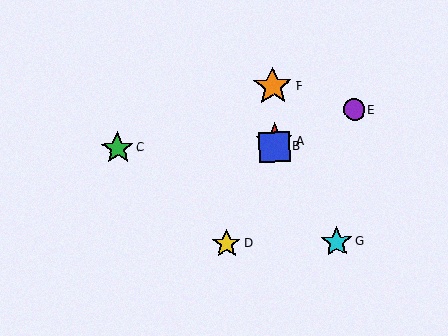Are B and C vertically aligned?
No, B is at x≈274 and C is at x≈118.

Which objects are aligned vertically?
Objects A, B, F are aligned vertically.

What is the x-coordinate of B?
Object B is at x≈274.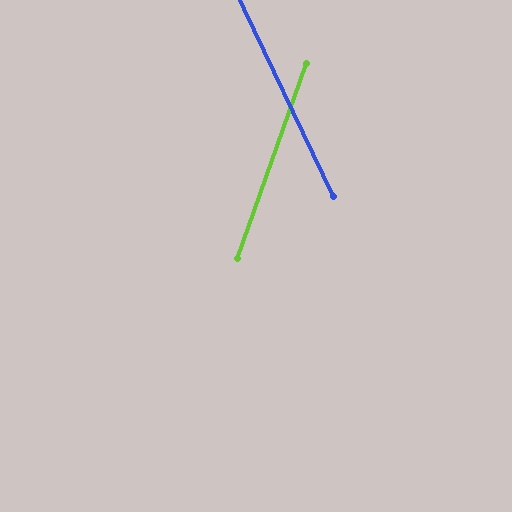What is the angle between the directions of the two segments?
Approximately 45 degrees.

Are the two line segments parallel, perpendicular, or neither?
Neither parallel nor perpendicular — they differ by about 45°.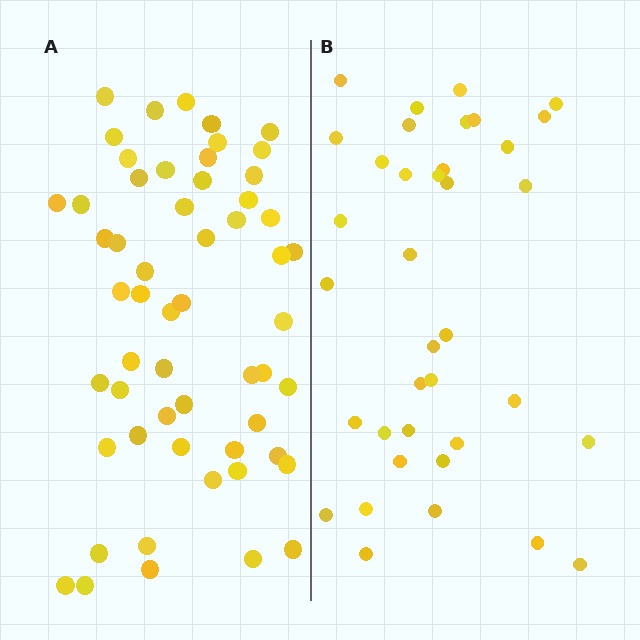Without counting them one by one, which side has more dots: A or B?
Region A (the left region) has more dots.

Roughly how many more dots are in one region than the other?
Region A has approximately 20 more dots than region B.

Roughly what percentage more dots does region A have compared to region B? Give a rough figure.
About 50% more.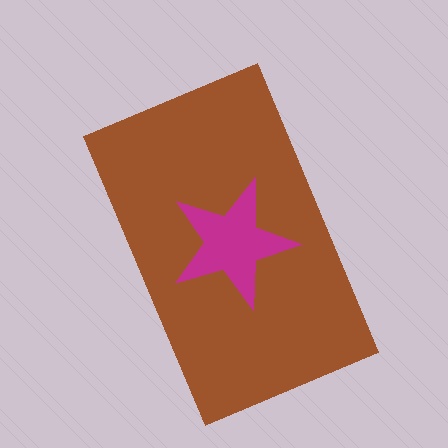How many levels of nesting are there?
2.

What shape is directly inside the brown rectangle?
The magenta star.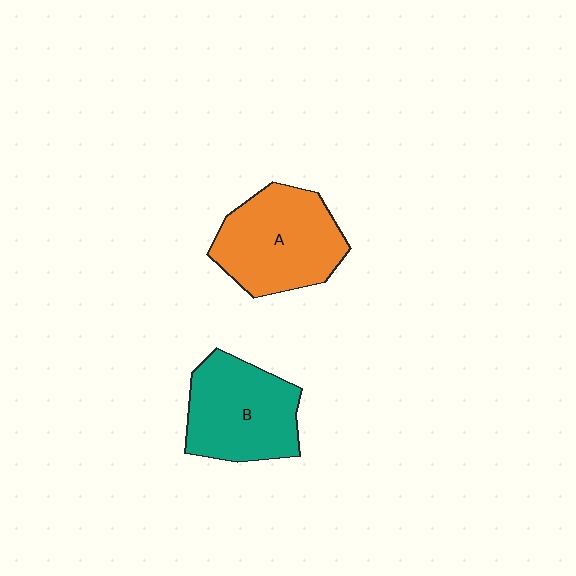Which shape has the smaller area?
Shape B (teal).